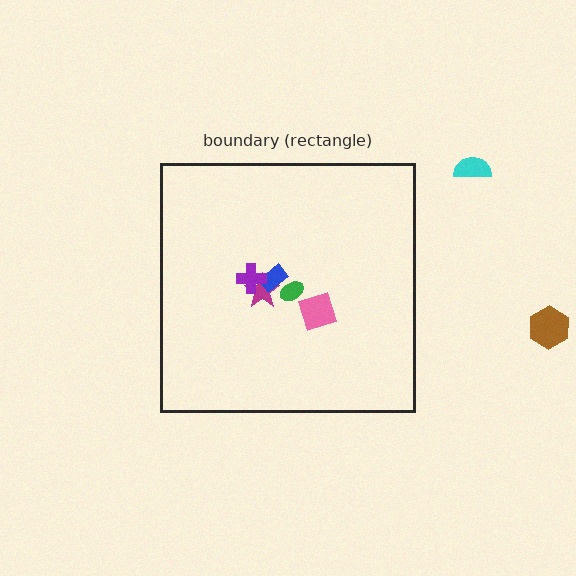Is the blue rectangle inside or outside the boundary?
Inside.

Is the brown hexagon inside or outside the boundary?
Outside.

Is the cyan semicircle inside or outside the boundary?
Outside.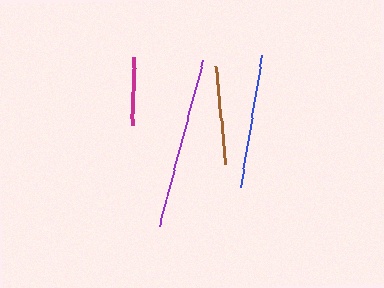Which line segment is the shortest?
The magenta line is the shortest at approximately 68 pixels.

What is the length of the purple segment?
The purple segment is approximately 172 pixels long.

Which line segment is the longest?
The purple line is the longest at approximately 172 pixels.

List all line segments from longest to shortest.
From longest to shortest: purple, blue, brown, magenta.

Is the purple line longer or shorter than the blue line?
The purple line is longer than the blue line.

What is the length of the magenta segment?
The magenta segment is approximately 68 pixels long.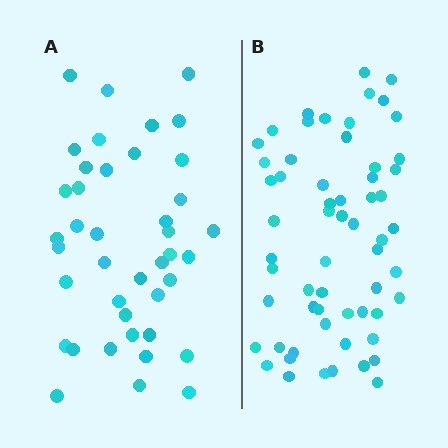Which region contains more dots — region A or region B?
Region B (the right region) has more dots.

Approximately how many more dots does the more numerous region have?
Region B has approximately 20 more dots than region A.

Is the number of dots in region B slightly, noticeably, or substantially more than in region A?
Region B has substantially more. The ratio is roughly 1.5 to 1.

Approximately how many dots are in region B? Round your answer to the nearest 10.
About 60 dots.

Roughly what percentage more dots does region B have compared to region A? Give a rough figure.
About 45% more.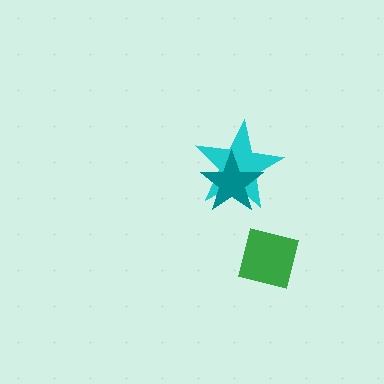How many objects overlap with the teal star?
1 object overlaps with the teal star.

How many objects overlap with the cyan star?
1 object overlaps with the cyan star.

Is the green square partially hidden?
No, no other shape covers it.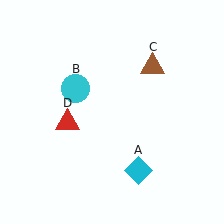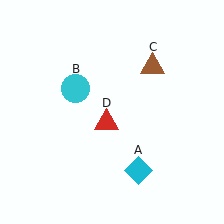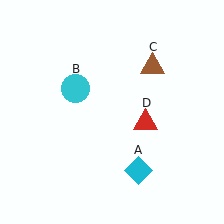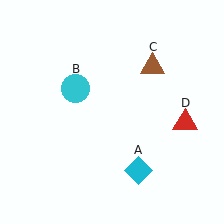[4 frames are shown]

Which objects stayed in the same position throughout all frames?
Cyan diamond (object A) and cyan circle (object B) and brown triangle (object C) remained stationary.